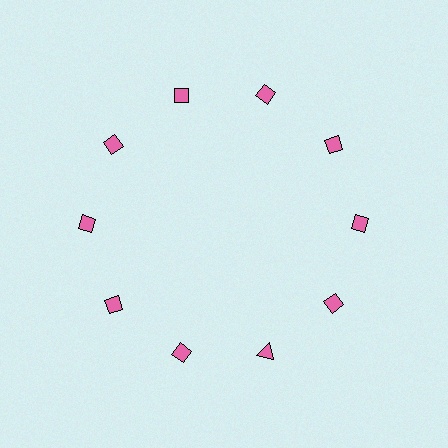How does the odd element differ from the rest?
It has a different shape: triangle instead of diamond.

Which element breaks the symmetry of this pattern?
The pink triangle at roughly the 5 o'clock position breaks the symmetry. All other shapes are pink diamonds.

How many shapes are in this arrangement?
There are 10 shapes arranged in a ring pattern.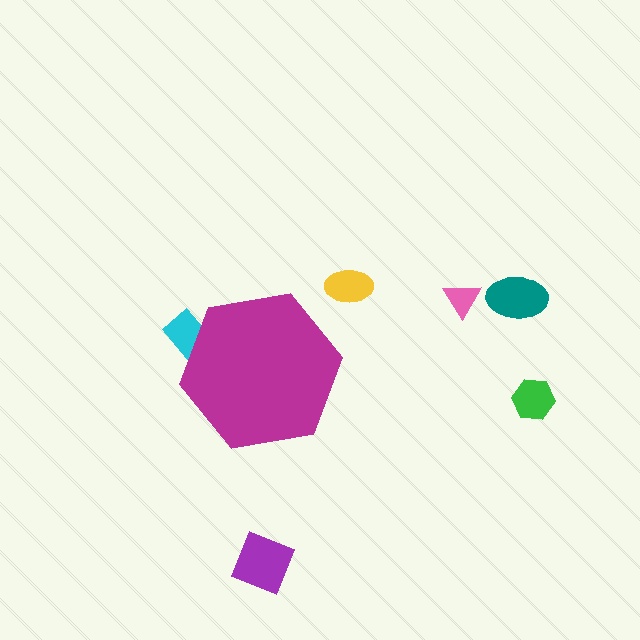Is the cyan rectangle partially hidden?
Yes, the cyan rectangle is partially hidden behind the magenta hexagon.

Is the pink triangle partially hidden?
No, the pink triangle is fully visible.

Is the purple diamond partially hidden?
No, the purple diamond is fully visible.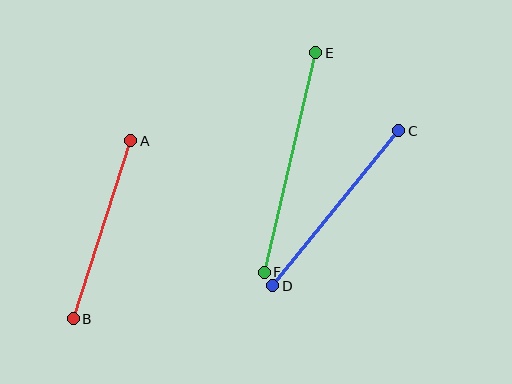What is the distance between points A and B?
The distance is approximately 187 pixels.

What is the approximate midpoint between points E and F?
The midpoint is at approximately (290, 163) pixels.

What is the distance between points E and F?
The distance is approximately 225 pixels.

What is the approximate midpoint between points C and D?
The midpoint is at approximately (336, 208) pixels.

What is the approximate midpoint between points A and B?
The midpoint is at approximately (102, 230) pixels.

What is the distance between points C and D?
The distance is approximately 200 pixels.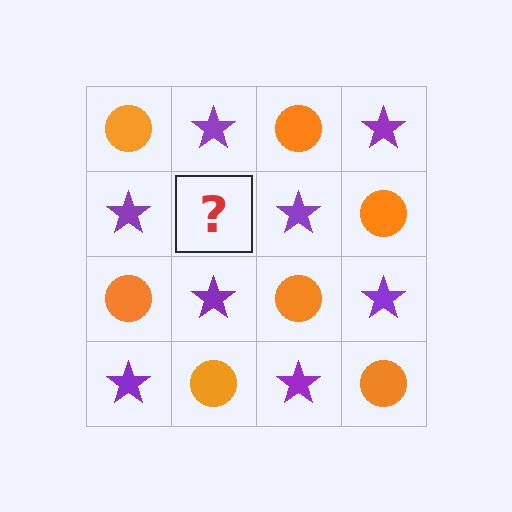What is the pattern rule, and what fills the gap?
The rule is that it alternates orange circle and purple star in a checkerboard pattern. The gap should be filled with an orange circle.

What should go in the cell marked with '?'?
The missing cell should contain an orange circle.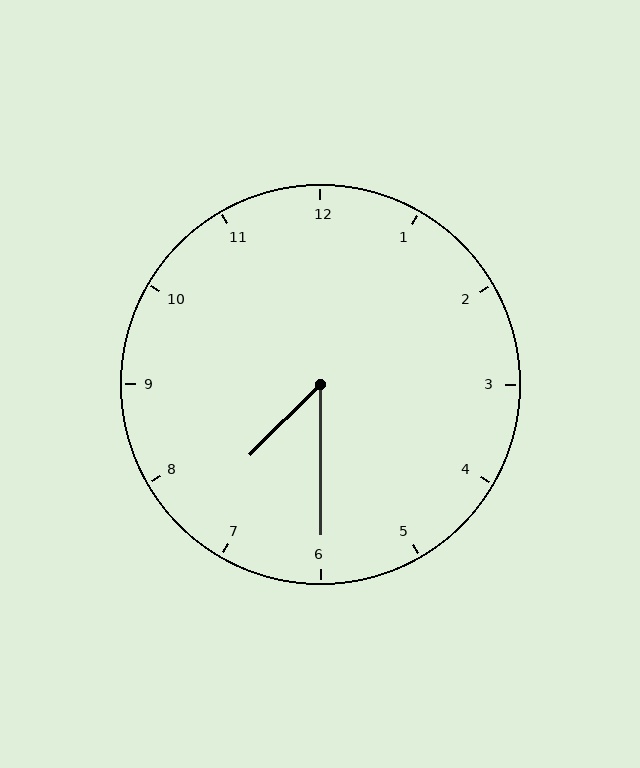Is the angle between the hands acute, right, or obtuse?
It is acute.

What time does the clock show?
7:30.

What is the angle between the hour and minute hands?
Approximately 45 degrees.